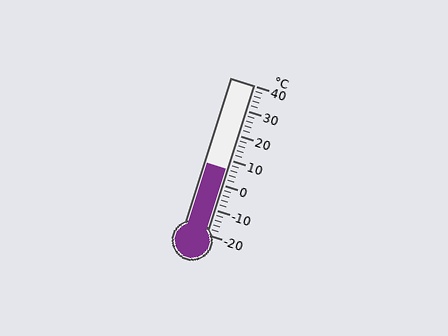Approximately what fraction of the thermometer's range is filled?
The thermometer is filled to approximately 45% of its range.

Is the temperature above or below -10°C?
The temperature is above -10°C.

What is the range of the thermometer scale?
The thermometer scale ranges from -20°C to 40°C.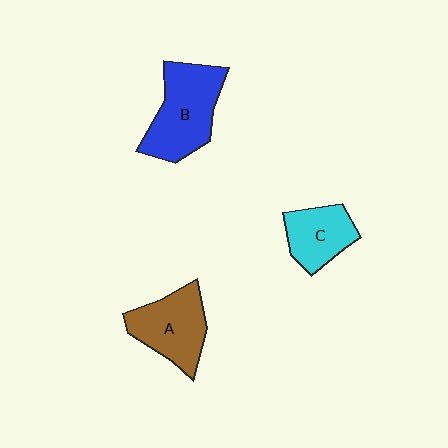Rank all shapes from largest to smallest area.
From largest to smallest: B (blue), A (brown), C (cyan).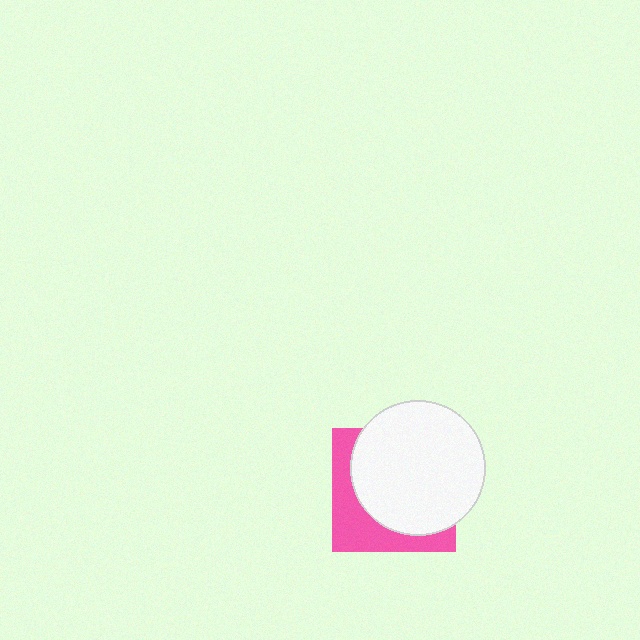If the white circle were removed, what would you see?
You would see the complete pink square.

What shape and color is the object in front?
The object in front is a white circle.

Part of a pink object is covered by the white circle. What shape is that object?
It is a square.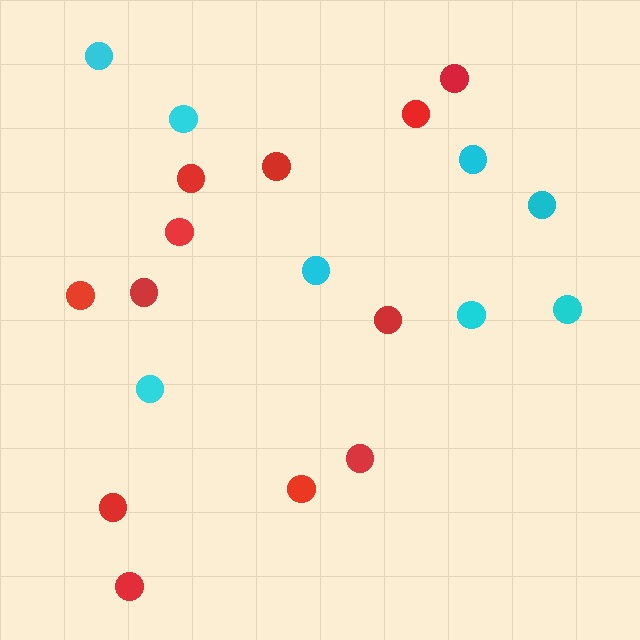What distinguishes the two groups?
There are 2 groups: one group of red circles (12) and one group of cyan circles (8).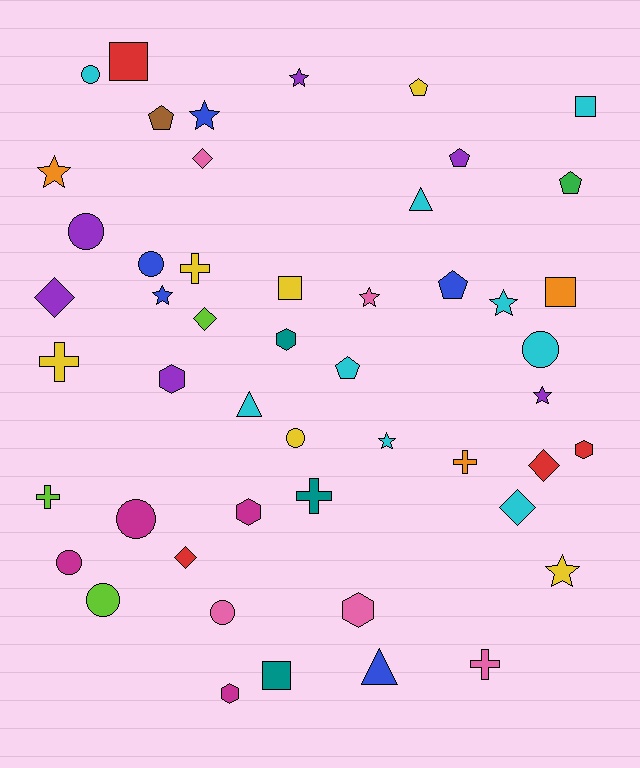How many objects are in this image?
There are 50 objects.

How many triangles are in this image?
There are 3 triangles.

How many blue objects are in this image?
There are 5 blue objects.